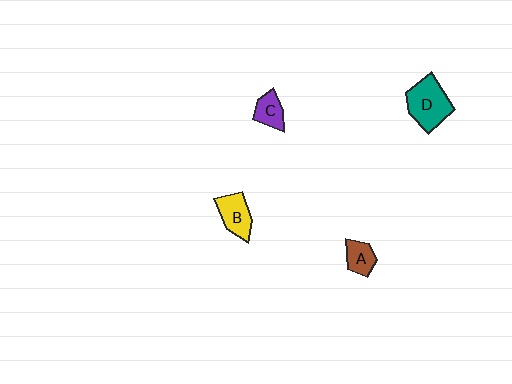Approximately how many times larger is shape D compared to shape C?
Approximately 2.0 times.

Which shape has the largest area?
Shape D (teal).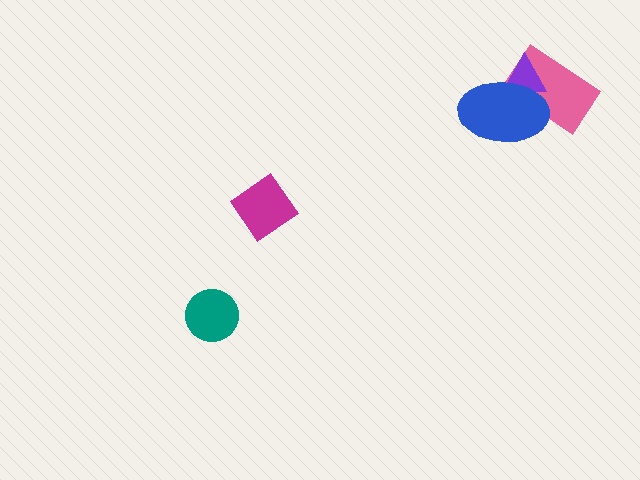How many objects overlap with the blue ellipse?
2 objects overlap with the blue ellipse.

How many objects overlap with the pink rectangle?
2 objects overlap with the pink rectangle.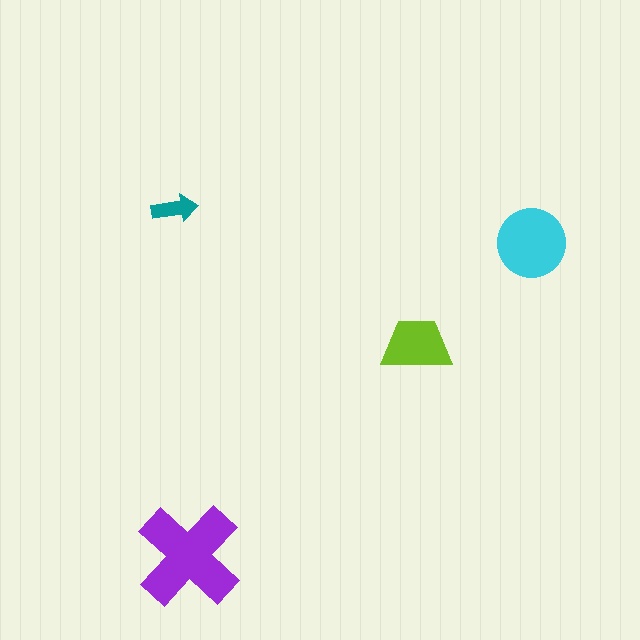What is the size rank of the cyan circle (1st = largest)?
2nd.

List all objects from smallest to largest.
The teal arrow, the lime trapezoid, the cyan circle, the purple cross.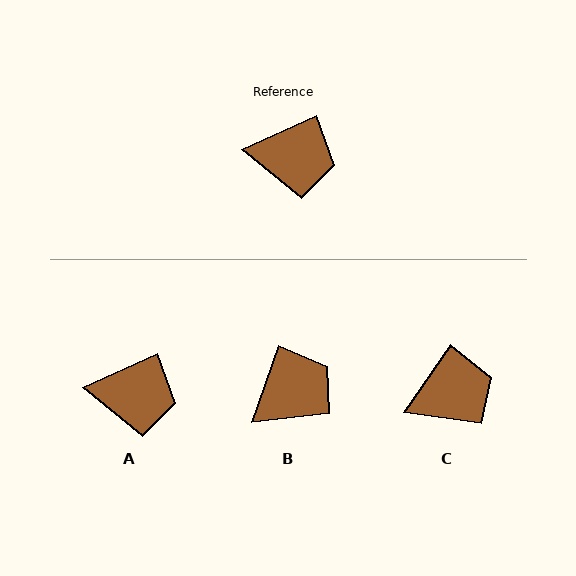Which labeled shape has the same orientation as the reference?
A.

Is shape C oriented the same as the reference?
No, it is off by about 31 degrees.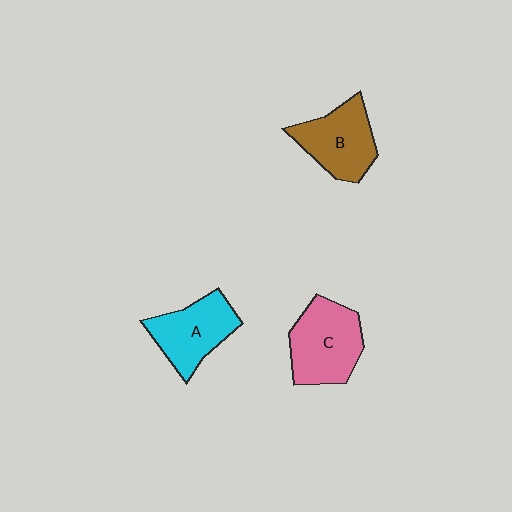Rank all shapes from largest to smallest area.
From largest to smallest: C (pink), B (brown), A (cyan).